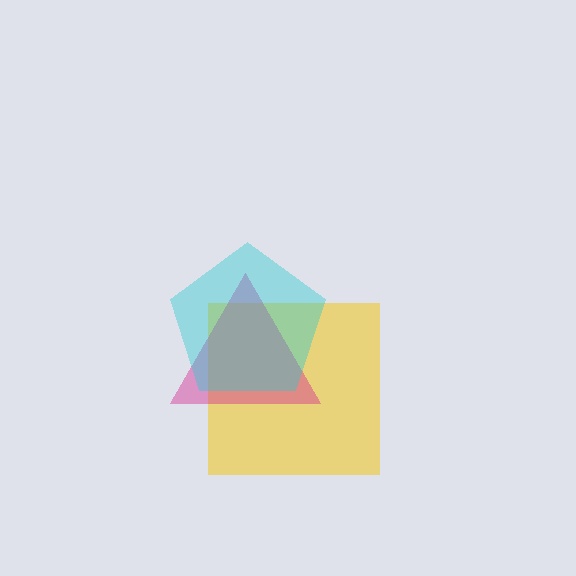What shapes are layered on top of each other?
The layered shapes are: a yellow square, a magenta triangle, a cyan pentagon.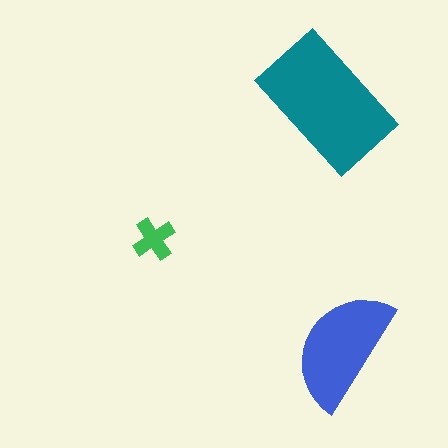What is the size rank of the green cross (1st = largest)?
3rd.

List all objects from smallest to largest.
The green cross, the blue semicircle, the teal rectangle.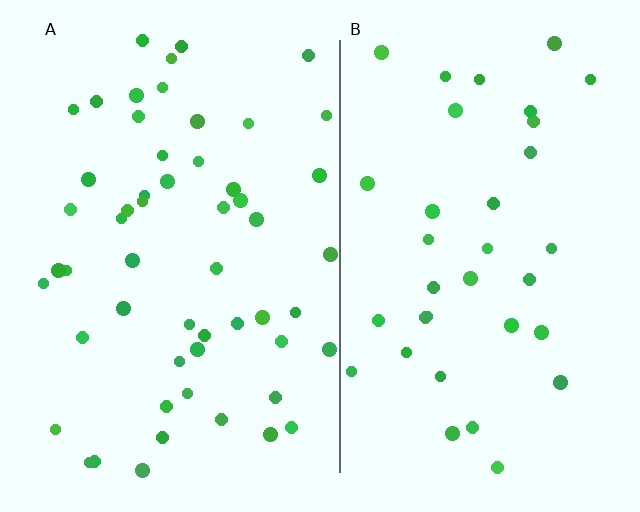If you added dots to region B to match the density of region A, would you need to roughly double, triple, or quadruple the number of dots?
Approximately double.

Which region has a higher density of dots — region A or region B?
A (the left).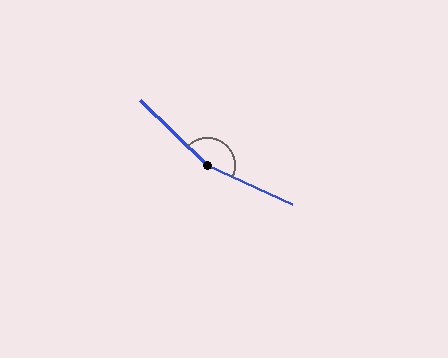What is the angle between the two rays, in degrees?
Approximately 161 degrees.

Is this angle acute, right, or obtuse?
It is obtuse.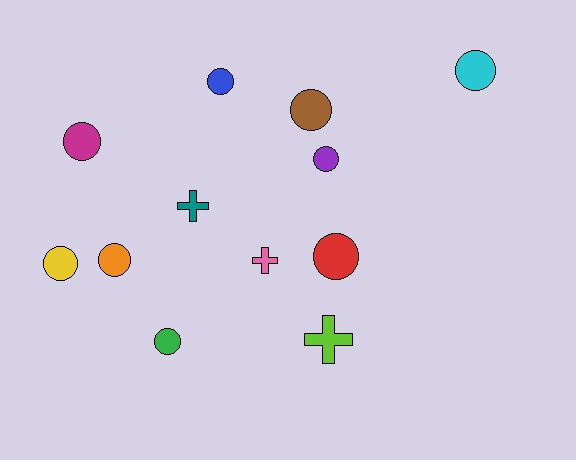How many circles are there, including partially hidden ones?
There are 9 circles.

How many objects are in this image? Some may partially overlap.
There are 12 objects.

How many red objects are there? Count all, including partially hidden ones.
There is 1 red object.